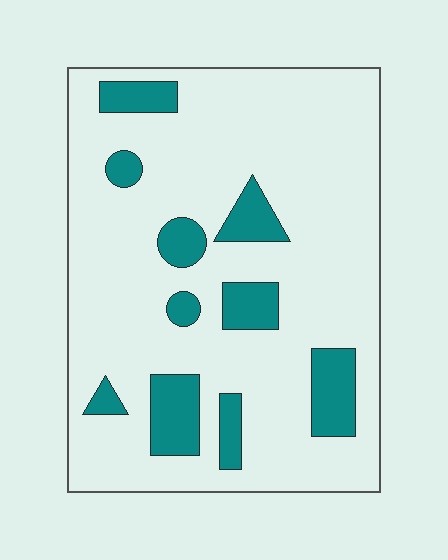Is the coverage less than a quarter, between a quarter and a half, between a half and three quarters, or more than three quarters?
Less than a quarter.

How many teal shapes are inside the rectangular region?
10.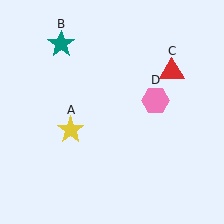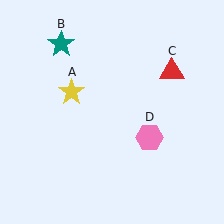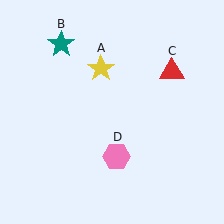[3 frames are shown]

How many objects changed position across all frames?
2 objects changed position: yellow star (object A), pink hexagon (object D).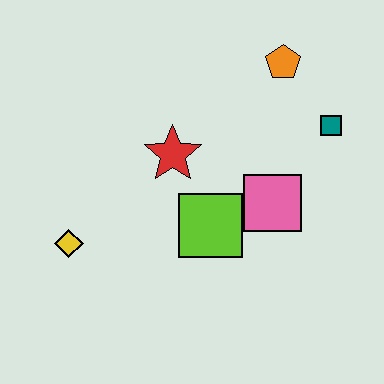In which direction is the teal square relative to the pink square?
The teal square is above the pink square.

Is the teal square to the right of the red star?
Yes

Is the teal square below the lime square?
No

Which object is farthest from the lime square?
The orange pentagon is farthest from the lime square.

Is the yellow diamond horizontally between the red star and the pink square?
No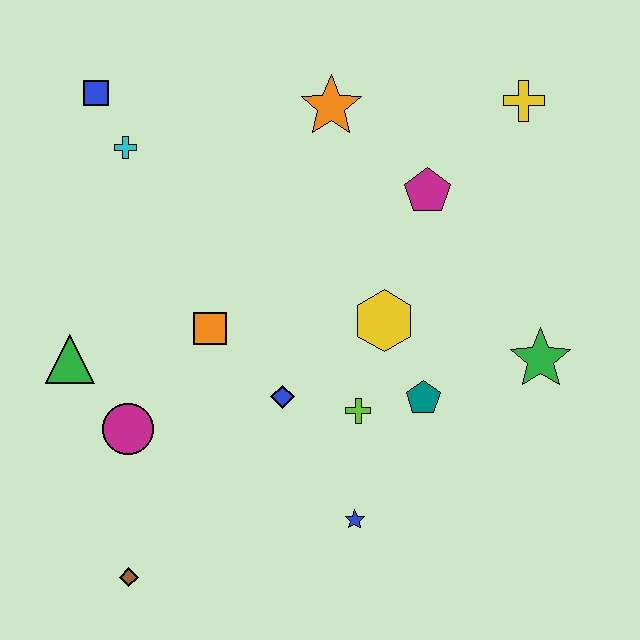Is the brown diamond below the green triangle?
Yes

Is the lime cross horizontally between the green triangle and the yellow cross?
Yes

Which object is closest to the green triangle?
The magenta circle is closest to the green triangle.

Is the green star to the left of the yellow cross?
No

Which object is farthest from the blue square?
The green star is farthest from the blue square.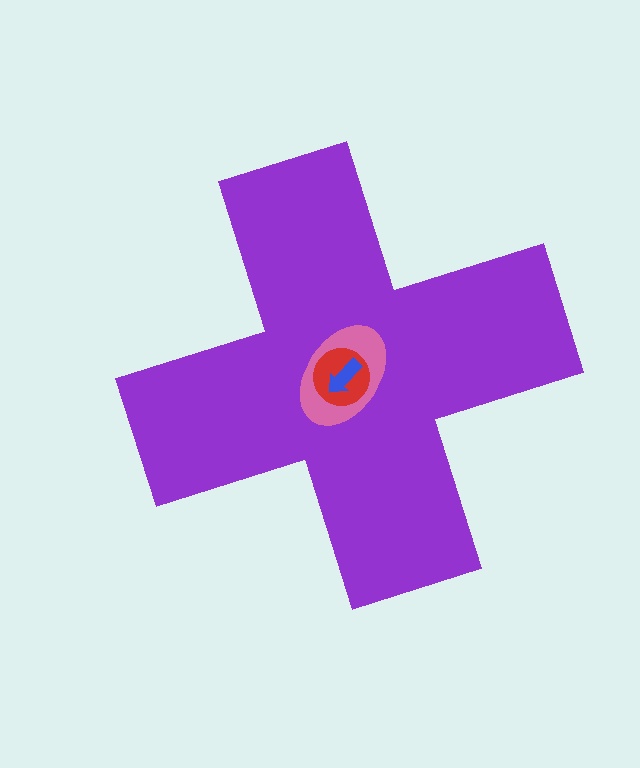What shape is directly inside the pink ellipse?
The red circle.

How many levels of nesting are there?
4.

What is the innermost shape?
The blue arrow.